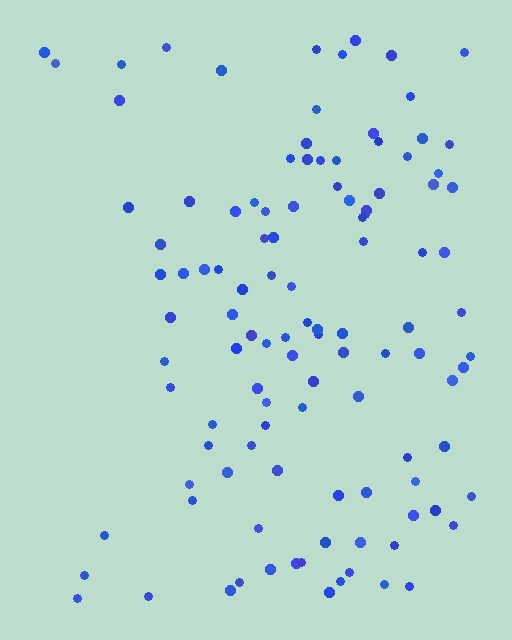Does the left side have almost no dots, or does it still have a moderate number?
Still a moderate number, just noticeably fewer than the right.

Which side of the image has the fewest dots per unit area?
The left.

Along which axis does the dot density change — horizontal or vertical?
Horizontal.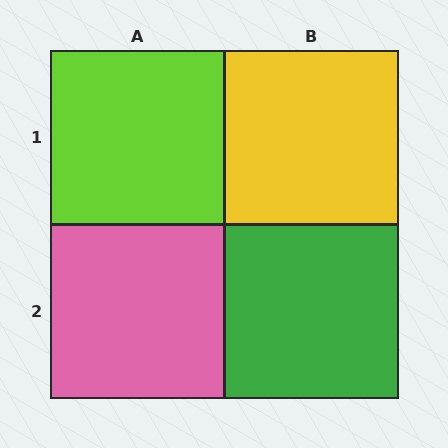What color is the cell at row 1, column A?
Lime.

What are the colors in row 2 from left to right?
Pink, green.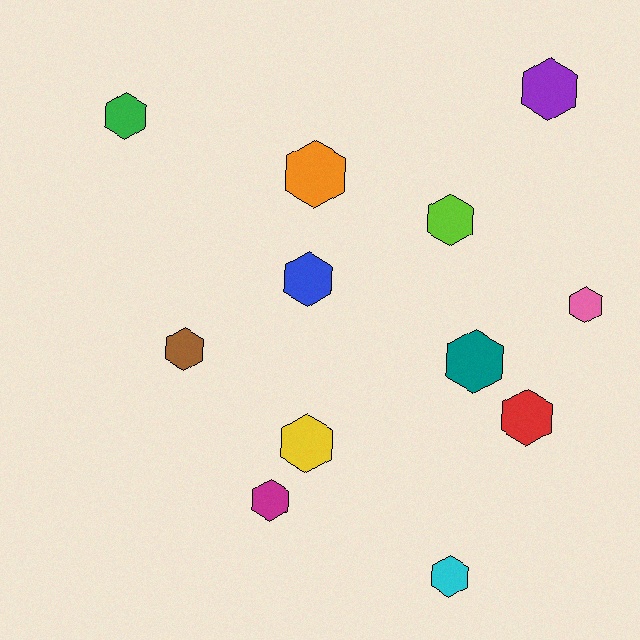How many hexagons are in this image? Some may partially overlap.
There are 12 hexagons.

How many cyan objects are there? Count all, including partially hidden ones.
There is 1 cyan object.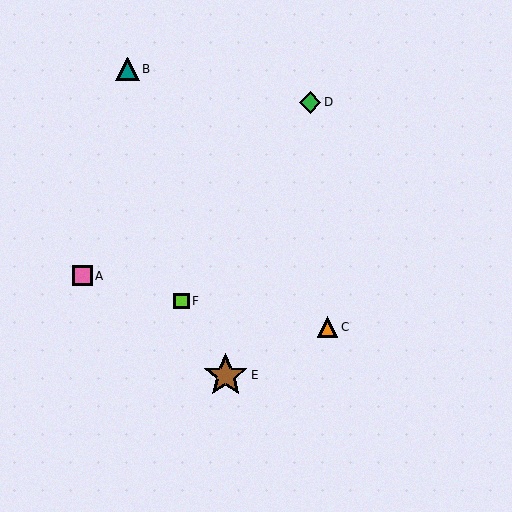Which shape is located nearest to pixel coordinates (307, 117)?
The green diamond (labeled D) at (310, 102) is nearest to that location.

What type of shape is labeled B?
Shape B is a teal triangle.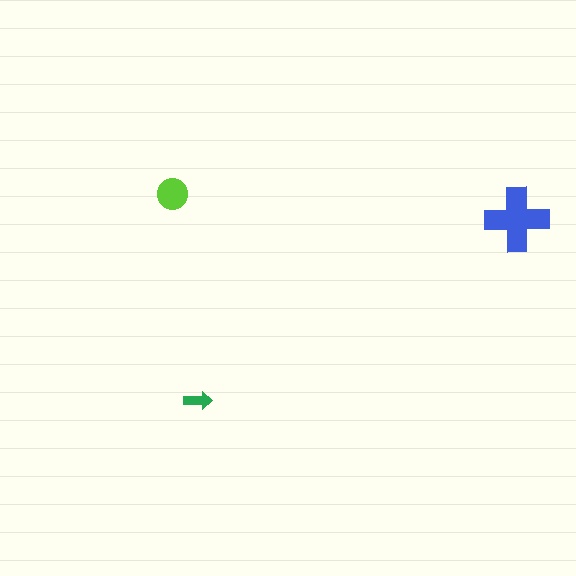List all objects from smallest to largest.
The green arrow, the lime circle, the blue cross.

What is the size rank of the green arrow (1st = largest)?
3rd.